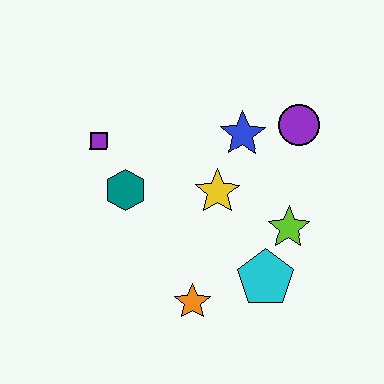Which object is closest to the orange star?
The cyan pentagon is closest to the orange star.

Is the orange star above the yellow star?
No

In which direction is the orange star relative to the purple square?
The orange star is below the purple square.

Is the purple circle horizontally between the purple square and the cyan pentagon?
No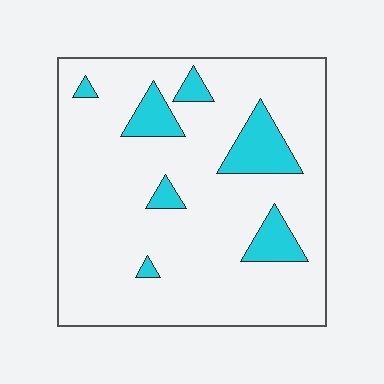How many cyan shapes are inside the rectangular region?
7.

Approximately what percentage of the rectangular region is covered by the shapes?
Approximately 15%.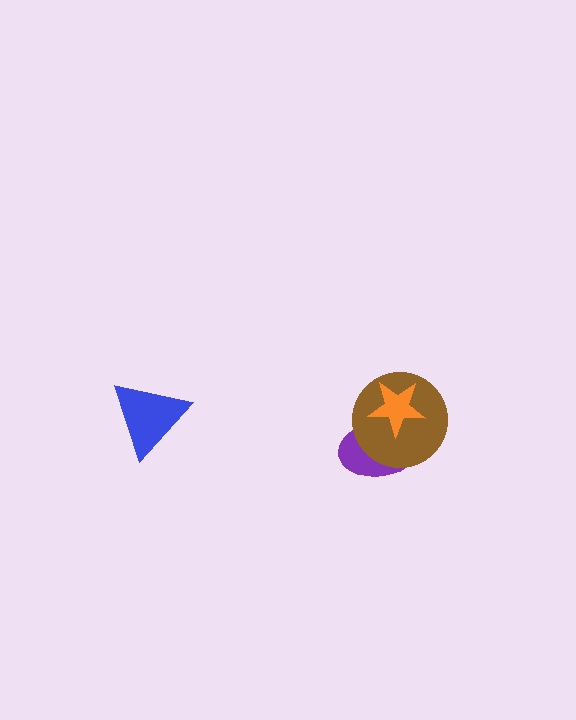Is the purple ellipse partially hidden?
Yes, it is partially covered by another shape.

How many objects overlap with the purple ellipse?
2 objects overlap with the purple ellipse.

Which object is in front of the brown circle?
The orange star is in front of the brown circle.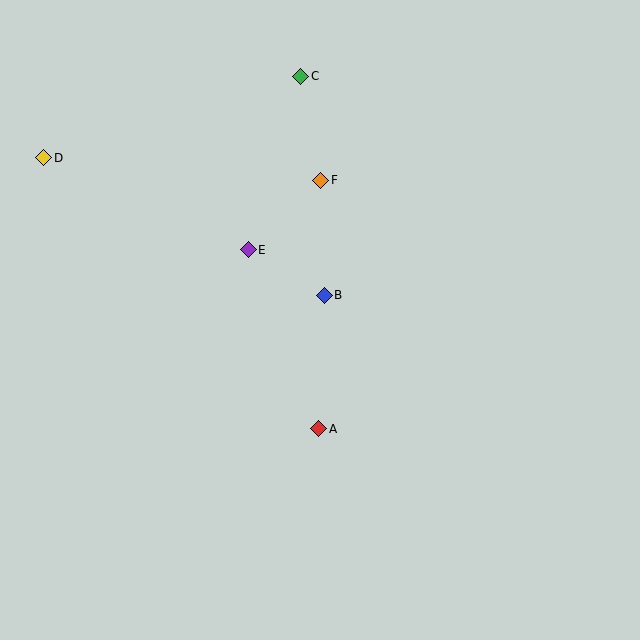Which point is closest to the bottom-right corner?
Point A is closest to the bottom-right corner.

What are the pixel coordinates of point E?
Point E is at (248, 250).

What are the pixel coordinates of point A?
Point A is at (319, 429).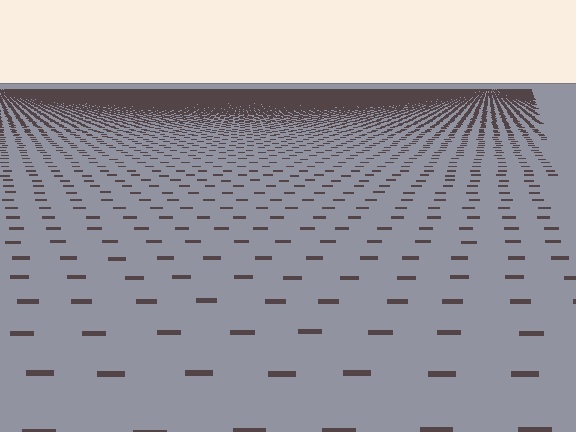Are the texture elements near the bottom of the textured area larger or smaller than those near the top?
Larger. Near the bottom, elements are closer to the viewer and appear at a bigger on-screen size.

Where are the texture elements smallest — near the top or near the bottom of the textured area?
Near the top.